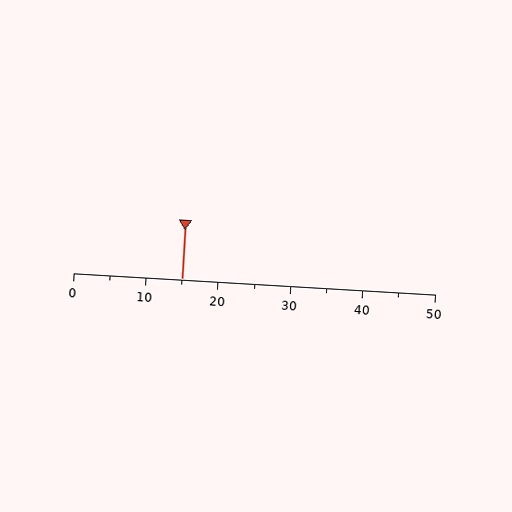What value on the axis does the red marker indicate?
The marker indicates approximately 15.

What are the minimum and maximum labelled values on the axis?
The axis runs from 0 to 50.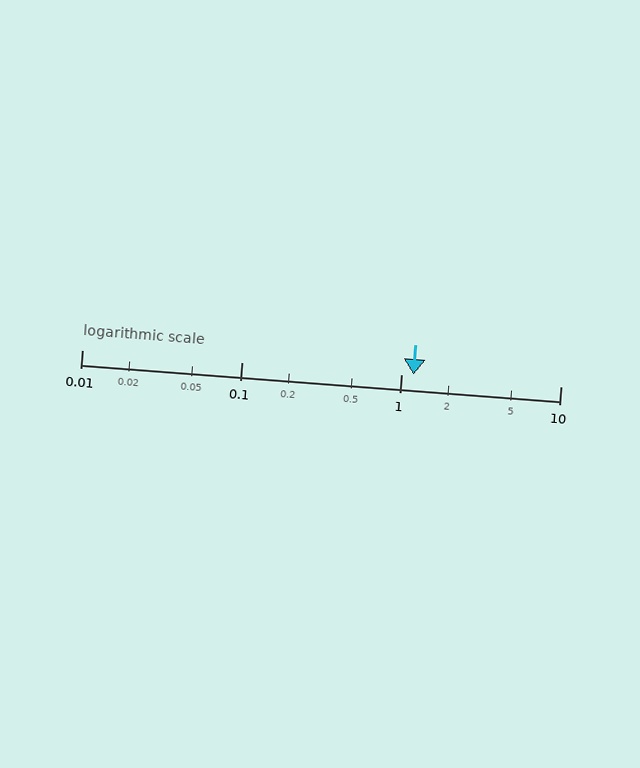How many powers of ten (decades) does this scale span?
The scale spans 3 decades, from 0.01 to 10.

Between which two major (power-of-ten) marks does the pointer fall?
The pointer is between 1 and 10.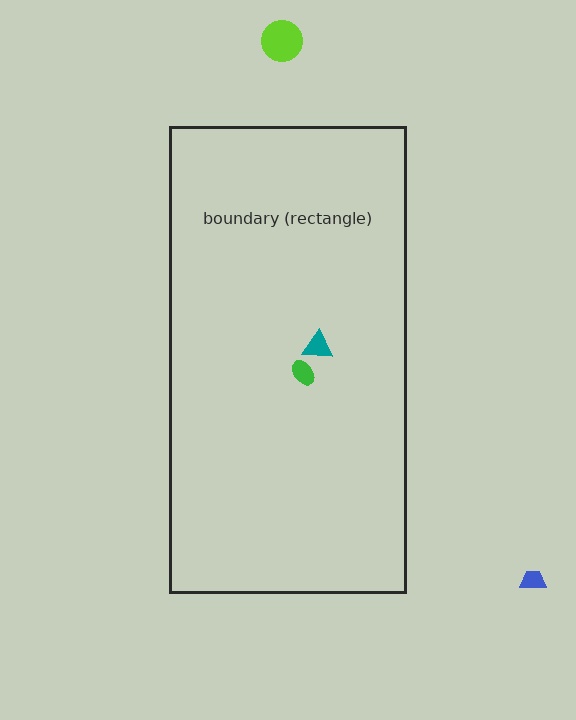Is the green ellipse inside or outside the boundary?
Inside.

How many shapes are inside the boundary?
2 inside, 2 outside.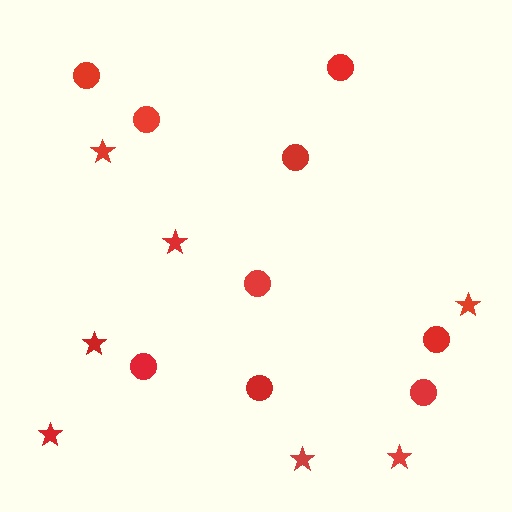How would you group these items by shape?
There are 2 groups: one group of circles (9) and one group of stars (7).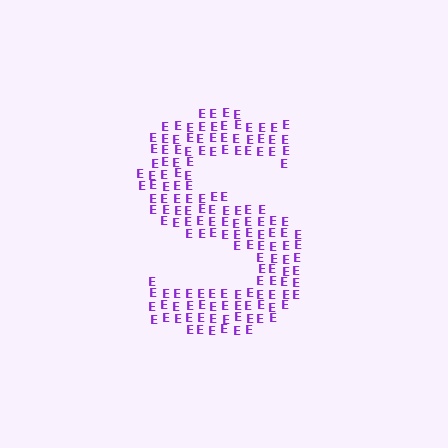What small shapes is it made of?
It is made of small letter E's.